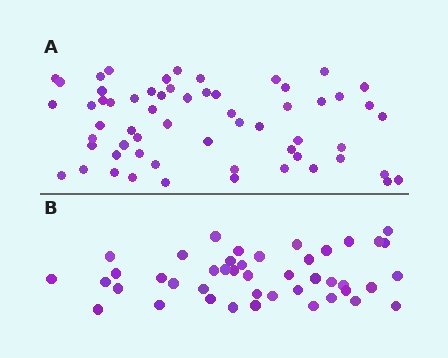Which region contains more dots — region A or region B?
Region A (the top region) has more dots.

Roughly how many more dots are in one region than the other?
Region A has approximately 15 more dots than region B.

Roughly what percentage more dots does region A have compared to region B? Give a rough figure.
About 35% more.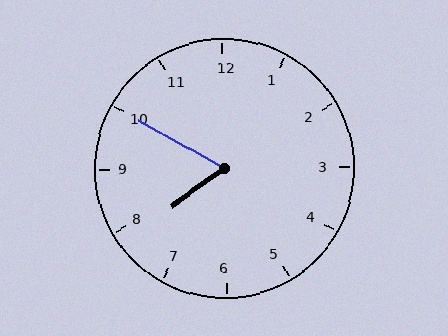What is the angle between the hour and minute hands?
Approximately 65 degrees.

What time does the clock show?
7:50.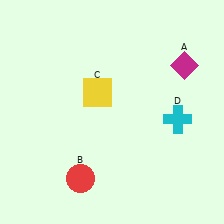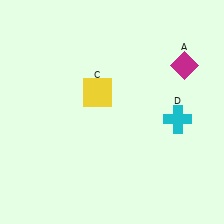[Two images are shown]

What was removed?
The red circle (B) was removed in Image 2.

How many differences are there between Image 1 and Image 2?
There is 1 difference between the two images.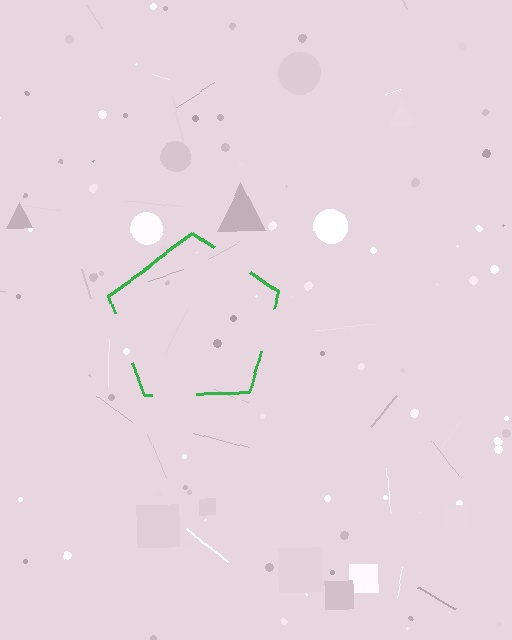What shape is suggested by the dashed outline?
The dashed outline suggests a pentagon.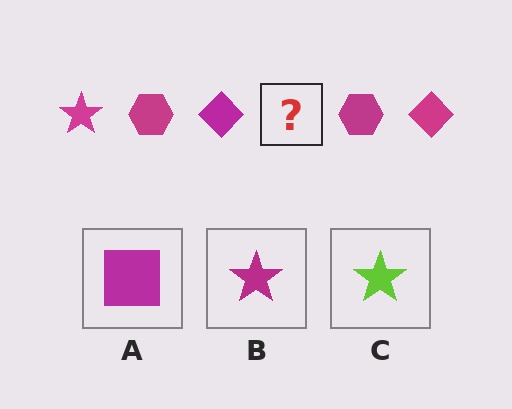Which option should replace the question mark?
Option B.